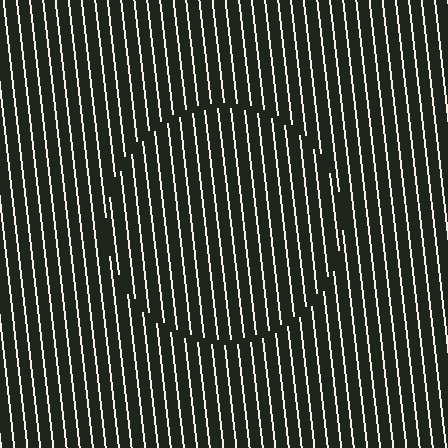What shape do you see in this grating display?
An illusory circle. The interior of the shape contains the same grating, shifted by half a period — the contour is defined by the phase discontinuity where line-ends from the inner and outer gratings abut.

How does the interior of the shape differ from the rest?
The interior of the shape contains the same grating, shifted by half a period — the contour is defined by the phase discontinuity where line-ends from the inner and outer gratings abut.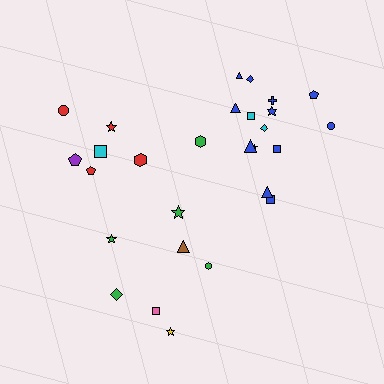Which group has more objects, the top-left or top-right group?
The top-right group.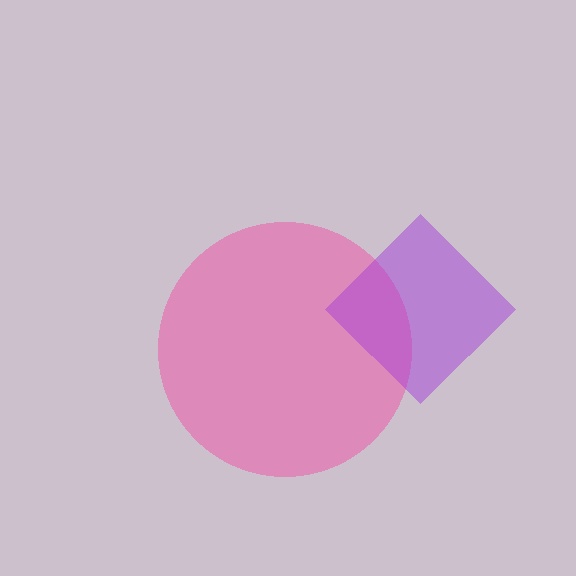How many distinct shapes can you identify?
There are 2 distinct shapes: a pink circle, a purple diamond.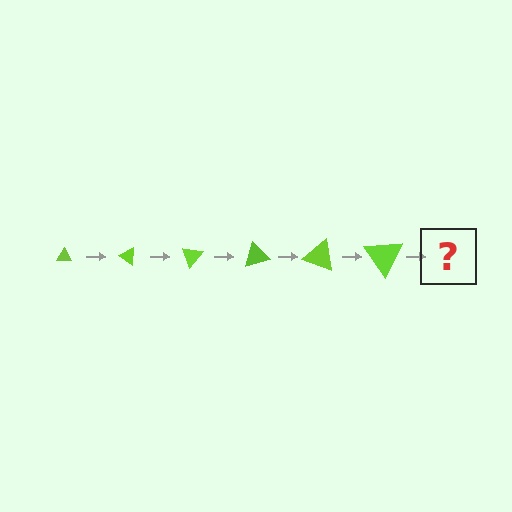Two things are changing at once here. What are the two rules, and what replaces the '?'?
The two rules are that the triangle grows larger each step and it rotates 35 degrees each step. The '?' should be a triangle, larger than the previous one and rotated 210 degrees from the start.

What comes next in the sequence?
The next element should be a triangle, larger than the previous one and rotated 210 degrees from the start.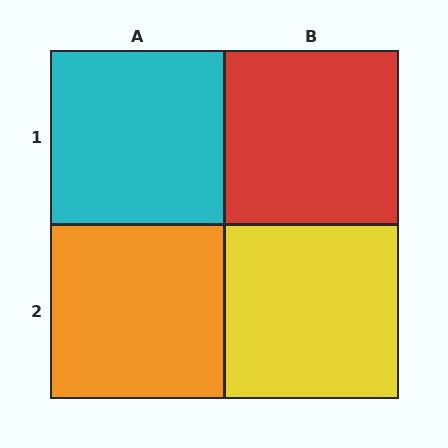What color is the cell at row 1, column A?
Cyan.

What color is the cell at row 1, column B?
Red.